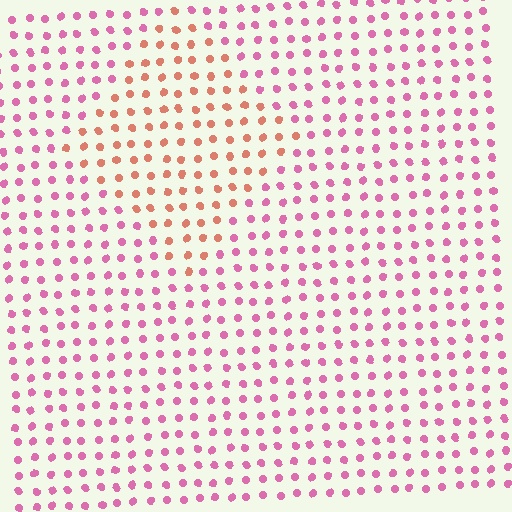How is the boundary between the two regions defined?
The boundary is defined purely by a slight shift in hue (about 45 degrees). Spacing, size, and orientation are identical on both sides.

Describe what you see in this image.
The image is filled with small pink elements in a uniform arrangement. A diamond-shaped region is visible where the elements are tinted to a slightly different hue, forming a subtle color boundary.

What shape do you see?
I see a diamond.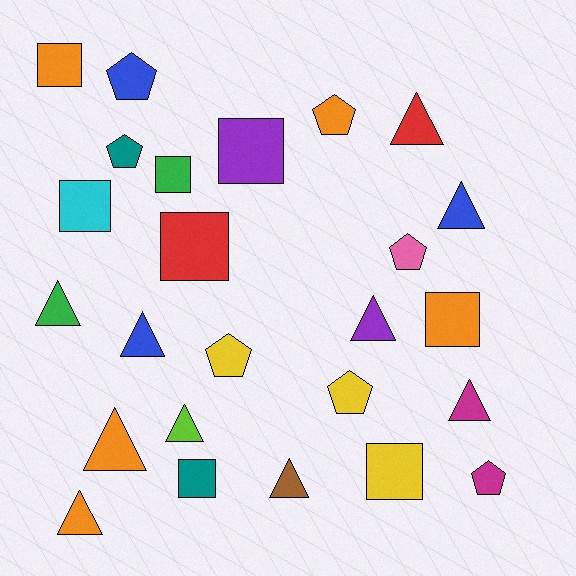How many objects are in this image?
There are 25 objects.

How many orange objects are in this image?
There are 5 orange objects.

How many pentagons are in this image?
There are 7 pentagons.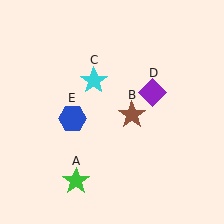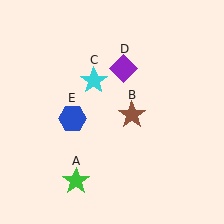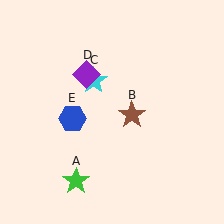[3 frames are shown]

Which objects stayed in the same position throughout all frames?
Green star (object A) and brown star (object B) and cyan star (object C) and blue hexagon (object E) remained stationary.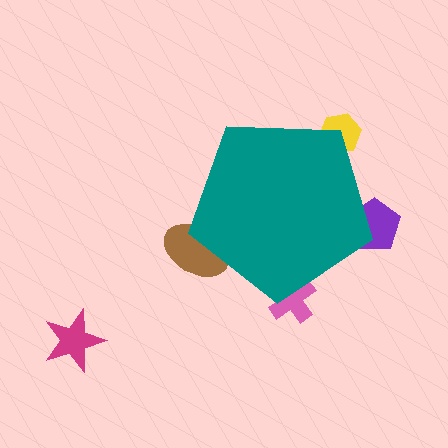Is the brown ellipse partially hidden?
Yes, the brown ellipse is partially hidden behind the teal pentagon.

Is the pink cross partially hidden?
Yes, the pink cross is partially hidden behind the teal pentagon.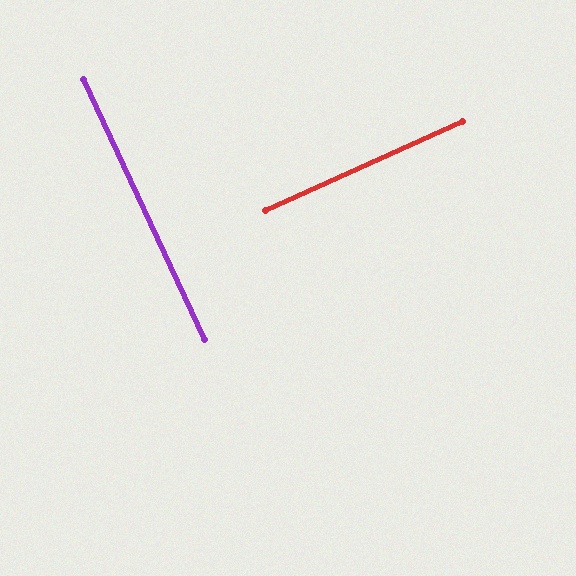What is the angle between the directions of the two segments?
Approximately 89 degrees.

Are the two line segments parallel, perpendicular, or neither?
Perpendicular — they meet at approximately 89°.